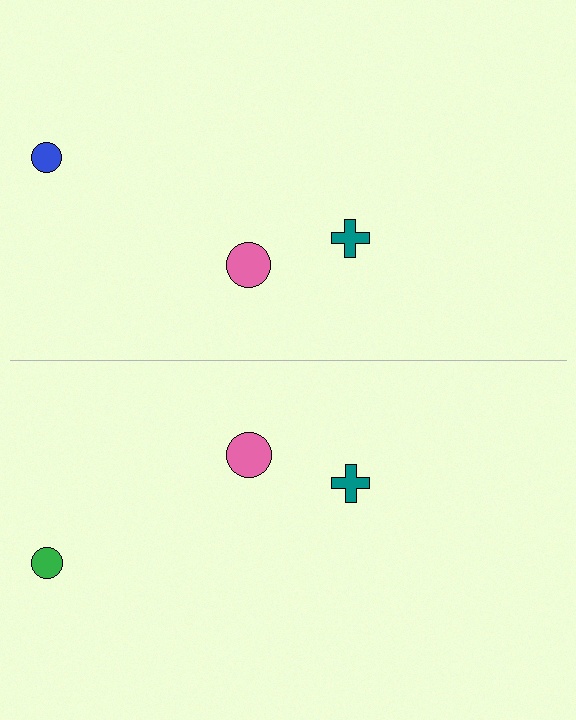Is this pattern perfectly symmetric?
No, the pattern is not perfectly symmetric. The green circle on the bottom side breaks the symmetry — its mirror counterpart is blue.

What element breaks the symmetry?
The green circle on the bottom side breaks the symmetry — its mirror counterpart is blue.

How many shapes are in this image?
There are 6 shapes in this image.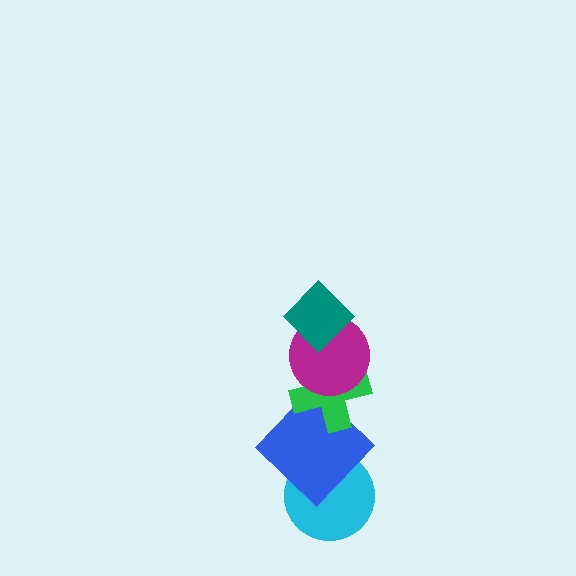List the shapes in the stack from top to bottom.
From top to bottom: the teal diamond, the magenta circle, the green cross, the blue diamond, the cyan circle.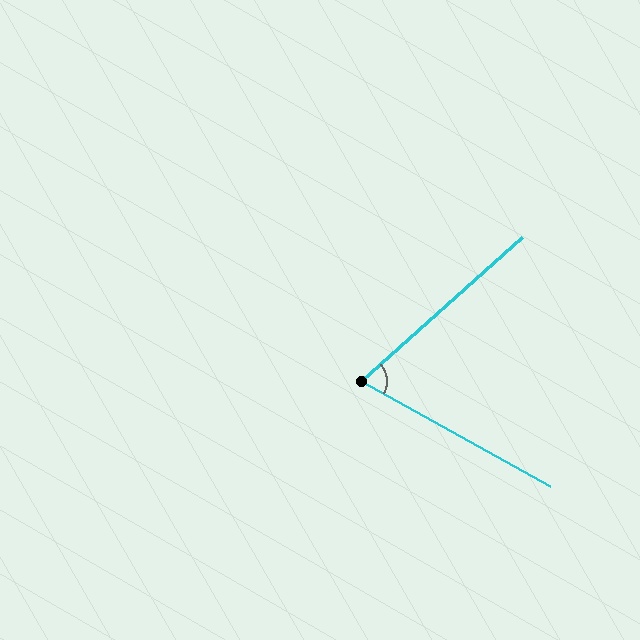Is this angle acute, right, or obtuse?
It is acute.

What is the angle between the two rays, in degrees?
Approximately 71 degrees.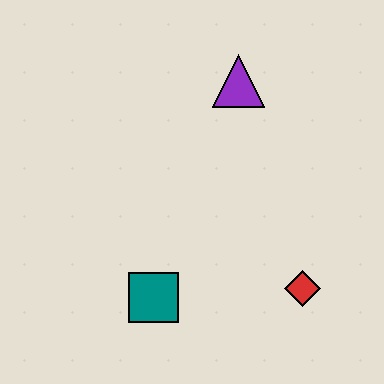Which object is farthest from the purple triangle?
The teal square is farthest from the purple triangle.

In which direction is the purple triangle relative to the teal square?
The purple triangle is above the teal square.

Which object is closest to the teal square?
The red diamond is closest to the teal square.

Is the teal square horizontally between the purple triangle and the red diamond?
No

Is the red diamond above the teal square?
Yes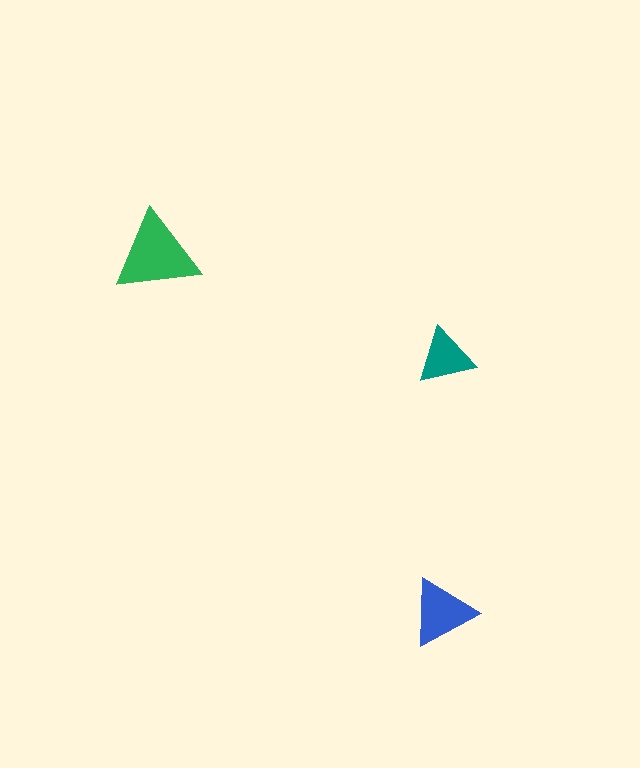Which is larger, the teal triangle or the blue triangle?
The blue one.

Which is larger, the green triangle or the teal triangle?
The green one.